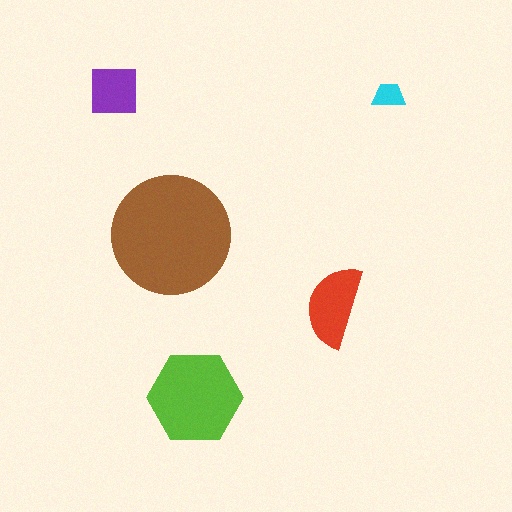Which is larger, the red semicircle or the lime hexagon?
The lime hexagon.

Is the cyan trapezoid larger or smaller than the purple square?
Smaller.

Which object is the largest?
The brown circle.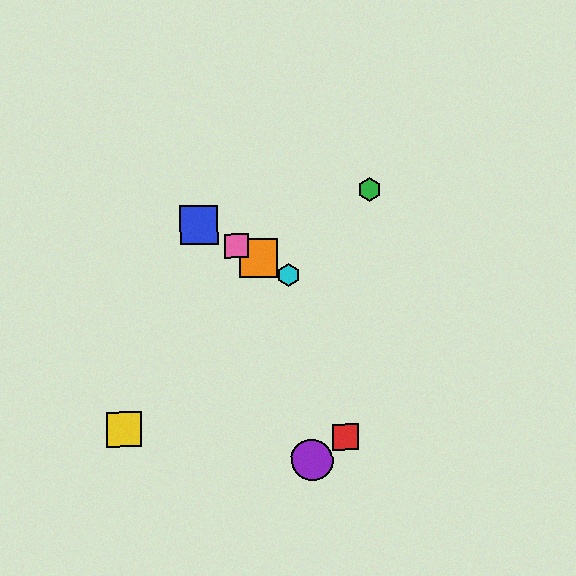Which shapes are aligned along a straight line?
The blue square, the orange square, the cyan hexagon, the pink square are aligned along a straight line.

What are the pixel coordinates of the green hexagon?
The green hexagon is at (369, 190).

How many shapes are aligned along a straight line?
4 shapes (the blue square, the orange square, the cyan hexagon, the pink square) are aligned along a straight line.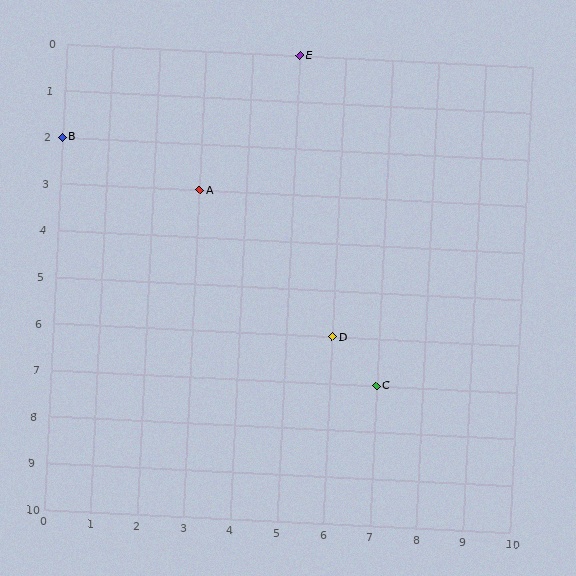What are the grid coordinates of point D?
Point D is at grid coordinates (6, 6).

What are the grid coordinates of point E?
Point E is at grid coordinates (5, 0).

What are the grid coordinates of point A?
Point A is at grid coordinates (3, 3).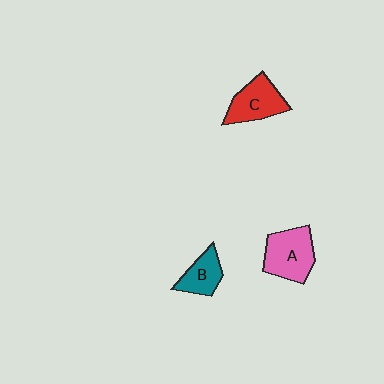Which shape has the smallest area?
Shape B (teal).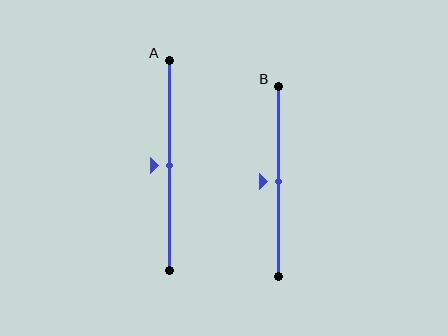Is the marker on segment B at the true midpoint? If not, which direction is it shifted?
Yes, the marker on segment B is at the true midpoint.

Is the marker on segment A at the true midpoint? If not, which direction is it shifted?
Yes, the marker on segment A is at the true midpoint.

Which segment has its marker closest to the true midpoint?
Segment A has its marker closest to the true midpoint.